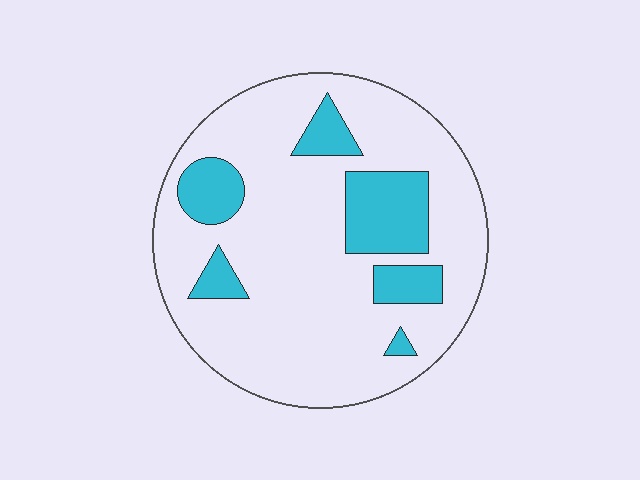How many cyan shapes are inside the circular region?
6.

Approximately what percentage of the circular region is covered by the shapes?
Approximately 20%.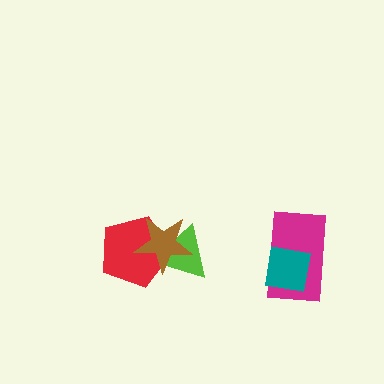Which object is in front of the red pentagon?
The brown star is in front of the red pentagon.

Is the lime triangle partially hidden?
Yes, it is partially covered by another shape.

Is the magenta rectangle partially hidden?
Yes, it is partially covered by another shape.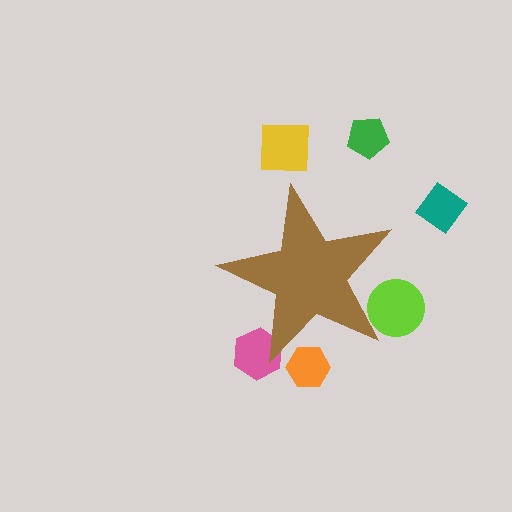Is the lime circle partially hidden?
Yes, the lime circle is partially hidden behind the brown star.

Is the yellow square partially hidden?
No, the yellow square is fully visible.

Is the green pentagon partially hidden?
No, the green pentagon is fully visible.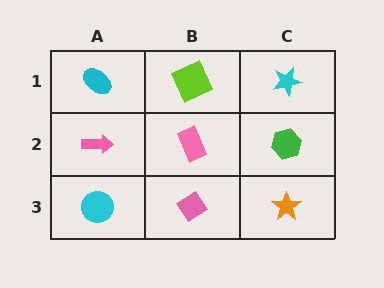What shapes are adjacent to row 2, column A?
A cyan ellipse (row 1, column A), a cyan circle (row 3, column A), a pink rectangle (row 2, column B).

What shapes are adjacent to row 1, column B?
A pink rectangle (row 2, column B), a cyan ellipse (row 1, column A), a cyan star (row 1, column C).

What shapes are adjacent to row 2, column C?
A cyan star (row 1, column C), an orange star (row 3, column C), a pink rectangle (row 2, column B).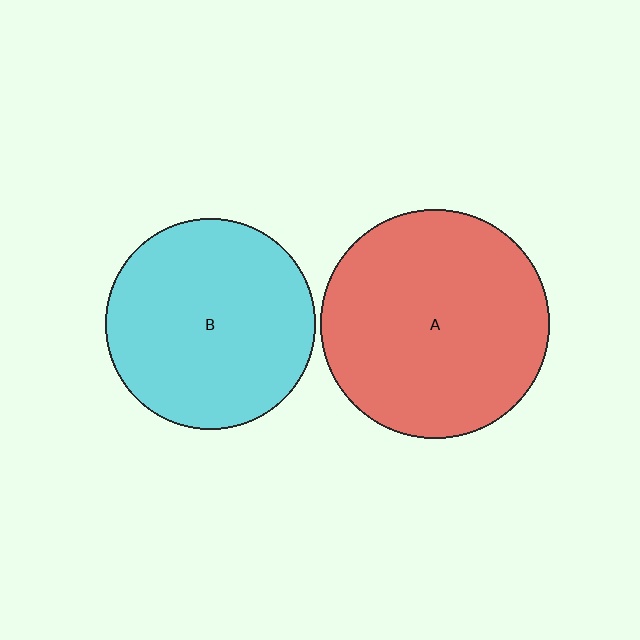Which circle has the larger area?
Circle A (red).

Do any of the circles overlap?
No, none of the circles overlap.